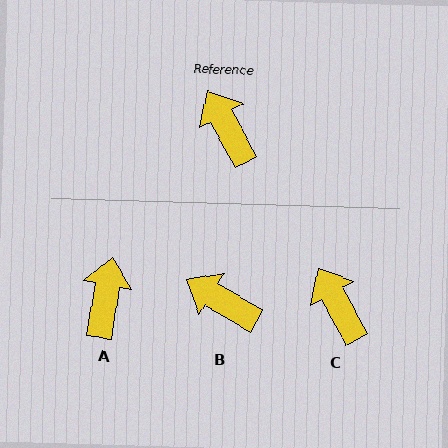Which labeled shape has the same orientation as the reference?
C.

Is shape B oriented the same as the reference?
No, it is off by about 30 degrees.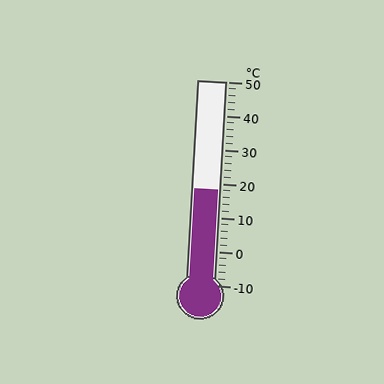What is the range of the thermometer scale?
The thermometer scale ranges from -10°C to 50°C.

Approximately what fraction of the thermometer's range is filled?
The thermometer is filled to approximately 45% of its range.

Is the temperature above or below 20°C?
The temperature is below 20°C.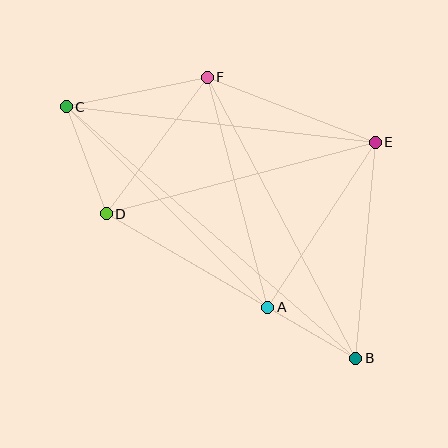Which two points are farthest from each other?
Points B and C are farthest from each other.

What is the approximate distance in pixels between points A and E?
The distance between A and E is approximately 197 pixels.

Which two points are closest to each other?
Points A and B are closest to each other.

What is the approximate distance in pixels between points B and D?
The distance between B and D is approximately 288 pixels.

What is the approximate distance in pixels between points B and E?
The distance between B and E is approximately 217 pixels.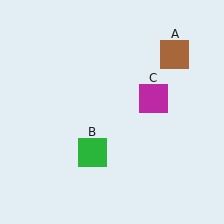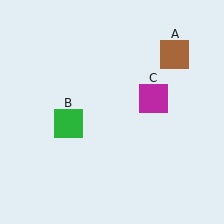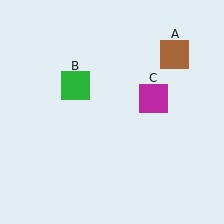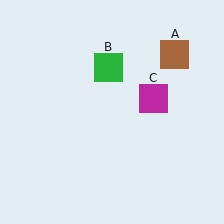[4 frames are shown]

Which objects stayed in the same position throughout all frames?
Brown square (object A) and magenta square (object C) remained stationary.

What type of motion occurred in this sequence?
The green square (object B) rotated clockwise around the center of the scene.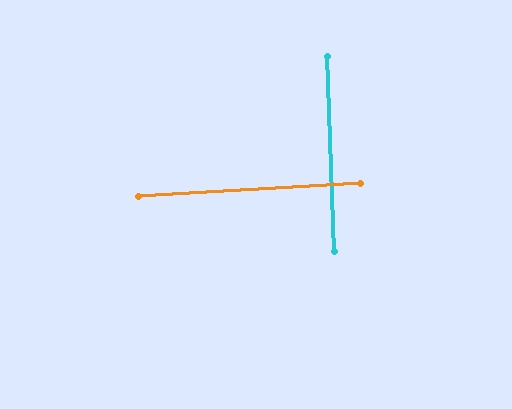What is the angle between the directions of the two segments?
Approximately 89 degrees.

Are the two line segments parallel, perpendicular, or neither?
Perpendicular — they meet at approximately 89°.